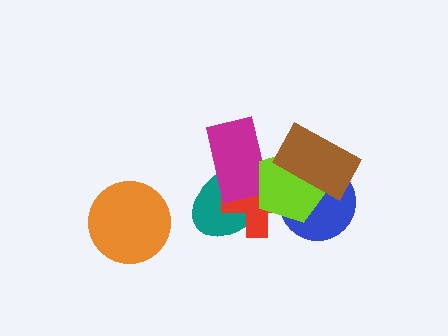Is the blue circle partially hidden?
Yes, it is partially covered by another shape.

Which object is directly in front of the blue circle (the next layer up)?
The lime pentagon is directly in front of the blue circle.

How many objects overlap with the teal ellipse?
3 objects overlap with the teal ellipse.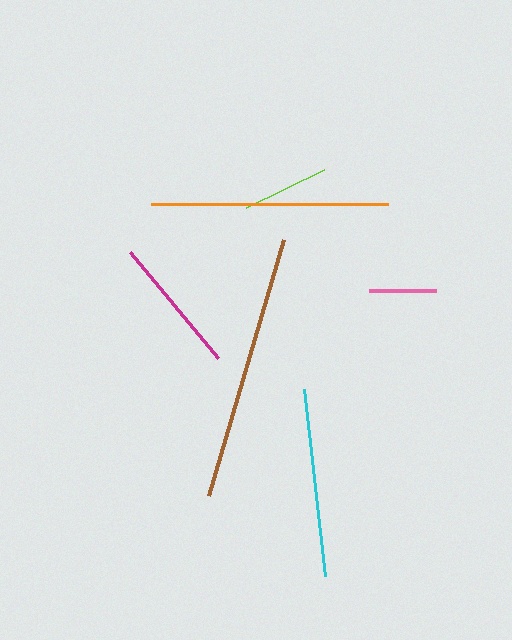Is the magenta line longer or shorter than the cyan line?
The cyan line is longer than the magenta line.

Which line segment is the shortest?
The pink line is the shortest at approximately 67 pixels.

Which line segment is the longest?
The brown line is the longest at approximately 267 pixels.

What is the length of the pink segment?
The pink segment is approximately 67 pixels long.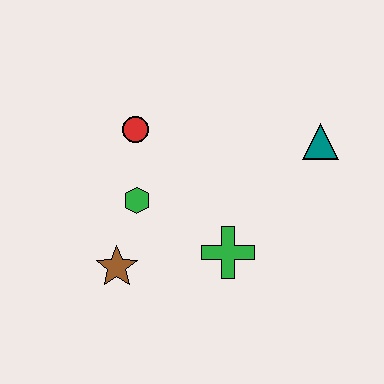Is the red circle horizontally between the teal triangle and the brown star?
Yes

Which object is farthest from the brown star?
The teal triangle is farthest from the brown star.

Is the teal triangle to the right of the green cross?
Yes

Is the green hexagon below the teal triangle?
Yes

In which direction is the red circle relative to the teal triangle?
The red circle is to the left of the teal triangle.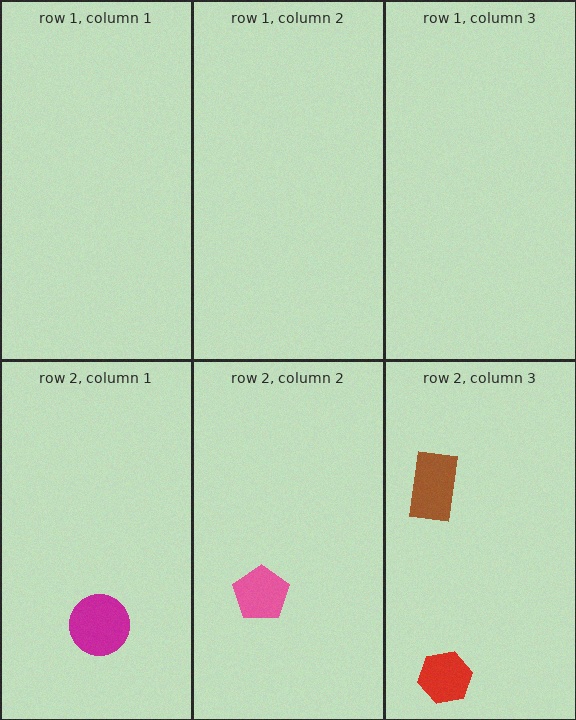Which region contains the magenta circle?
The row 2, column 1 region.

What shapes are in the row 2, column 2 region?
The pink pentagon.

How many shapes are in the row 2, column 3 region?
2.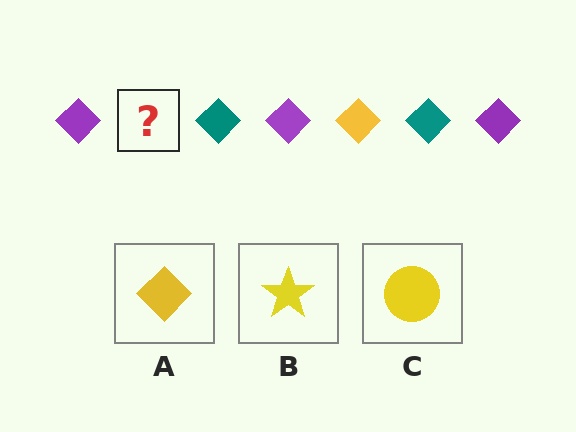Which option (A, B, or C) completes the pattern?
A.